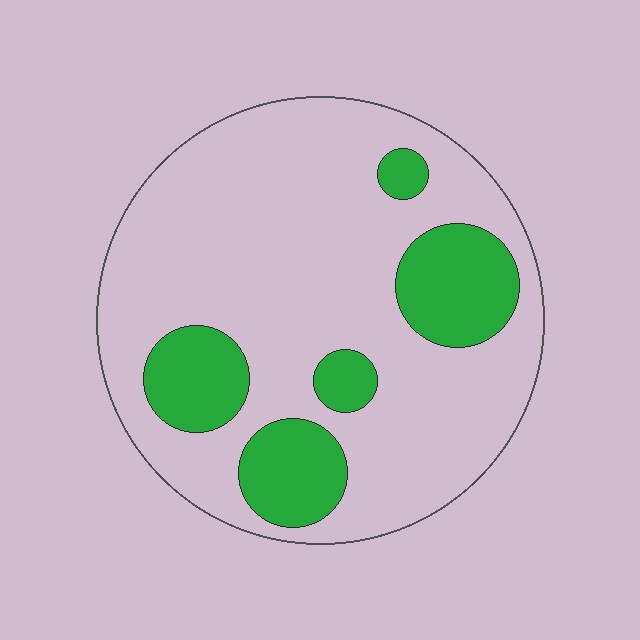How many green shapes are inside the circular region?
5.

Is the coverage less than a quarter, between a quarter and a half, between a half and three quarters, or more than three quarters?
Less than a quarter.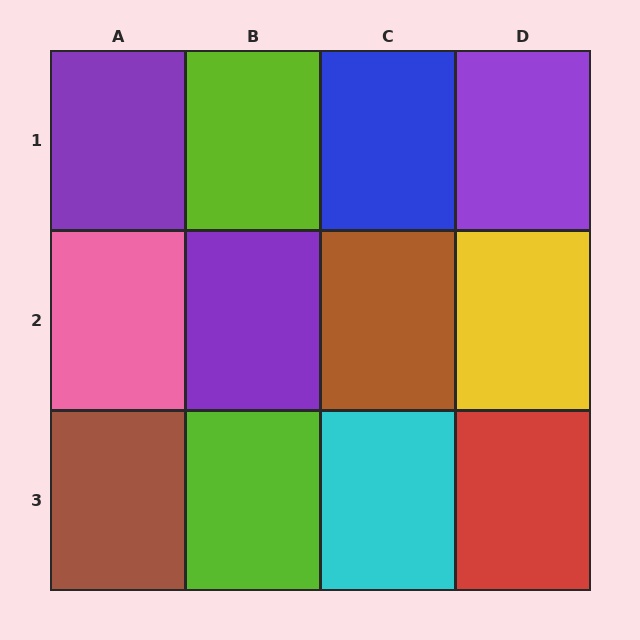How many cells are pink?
1 cell is pink.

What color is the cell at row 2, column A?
Pink.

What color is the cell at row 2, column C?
Brown.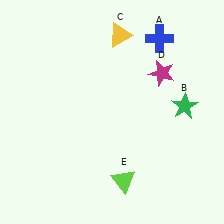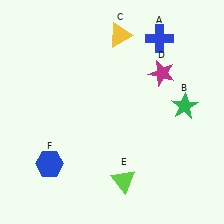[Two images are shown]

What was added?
A blue hexagon (F) was added in Image 2.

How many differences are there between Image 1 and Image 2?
There is 1 difference between the two images.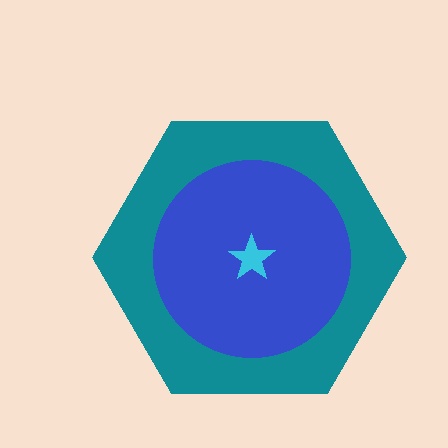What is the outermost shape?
The teal hexagon.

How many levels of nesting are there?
3.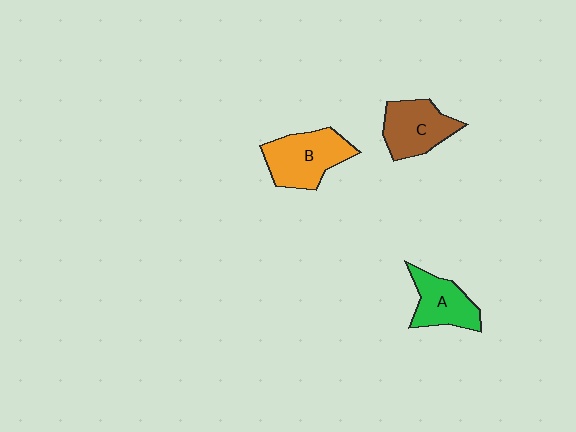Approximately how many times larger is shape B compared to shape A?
Approximately 1.3 times.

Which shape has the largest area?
Shape B (orange).